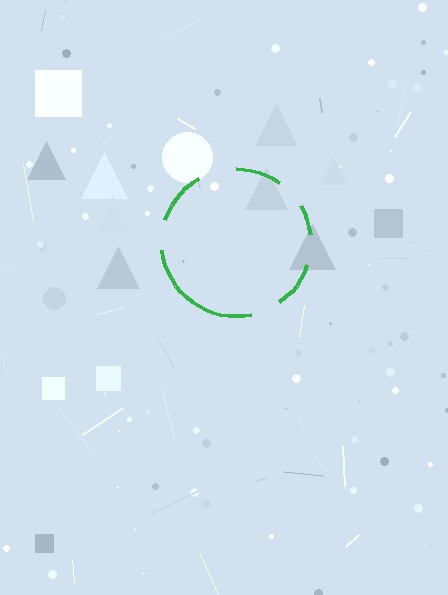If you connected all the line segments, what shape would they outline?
They would outline a circle.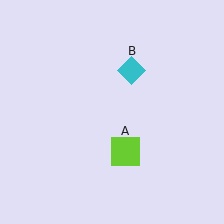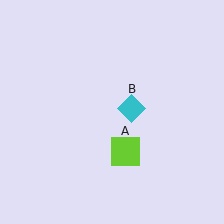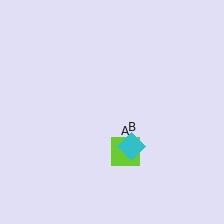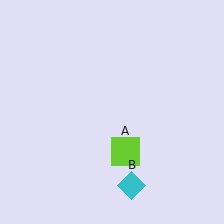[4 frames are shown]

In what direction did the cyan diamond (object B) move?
The cyan diamond (object B) moved down.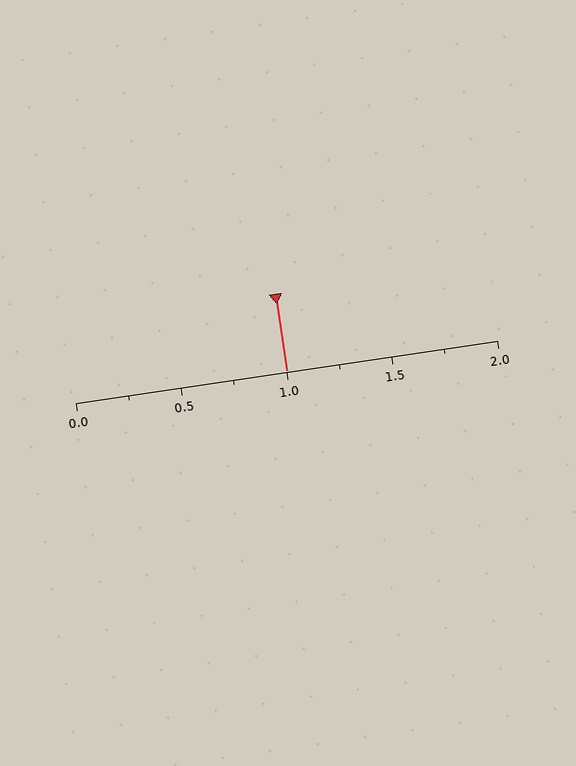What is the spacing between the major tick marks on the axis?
The major ticks are spaced 0.5 apart.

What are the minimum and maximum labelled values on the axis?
The axis runs from 0.0 to 2.0.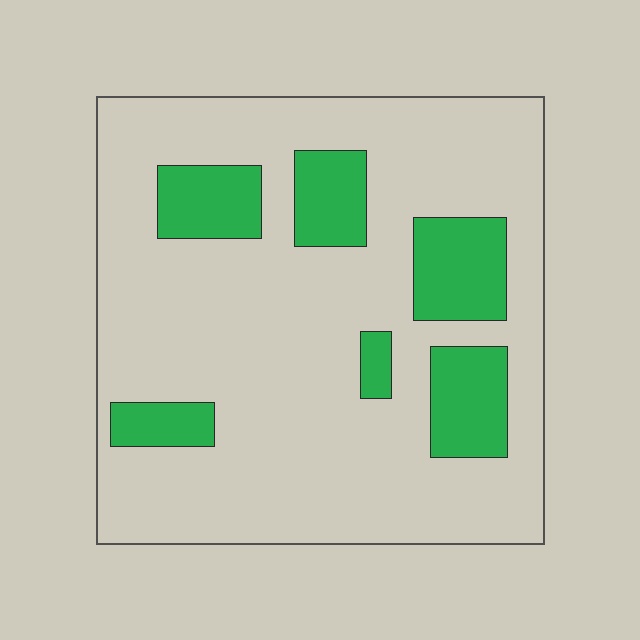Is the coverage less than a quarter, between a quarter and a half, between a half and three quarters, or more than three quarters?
Less than a quarter.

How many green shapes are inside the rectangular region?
6.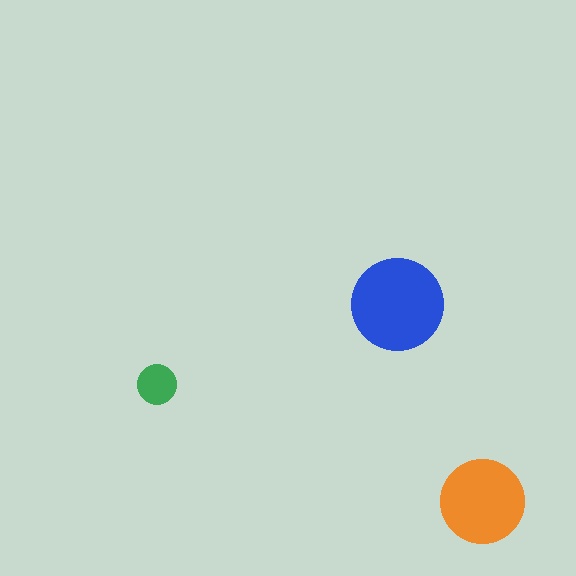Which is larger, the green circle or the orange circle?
The orange one.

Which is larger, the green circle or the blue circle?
The blue one.